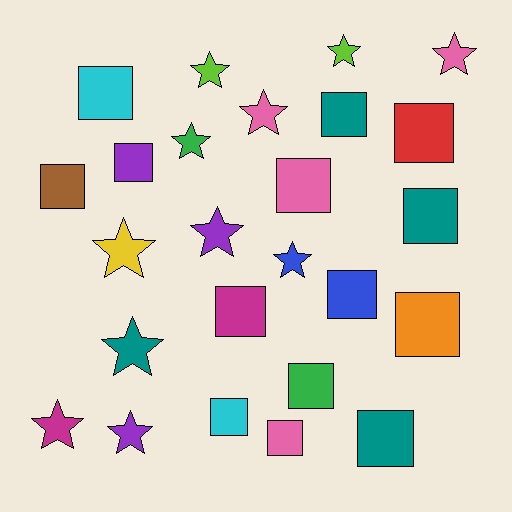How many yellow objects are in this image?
There is 1 yellow object.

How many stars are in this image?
There are 11 stars.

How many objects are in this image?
There are 25 objects.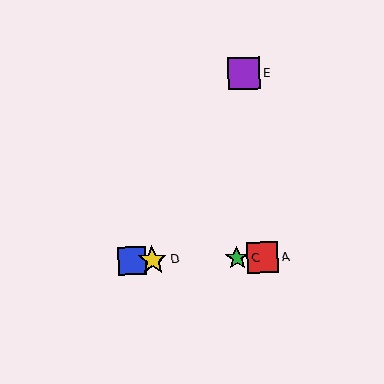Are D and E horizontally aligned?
No, D is at y≈260 and E is at y≈74.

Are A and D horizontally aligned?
Yes, both are at y≈258.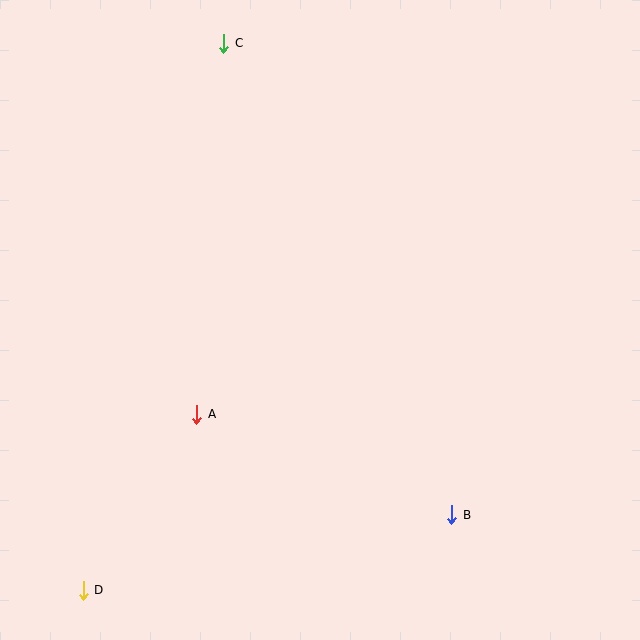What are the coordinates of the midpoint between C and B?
The midpoint between C and B is at (338, 279).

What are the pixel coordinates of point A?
Point A is at (197, 414).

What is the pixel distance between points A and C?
The distance between A and C is 372 pixels.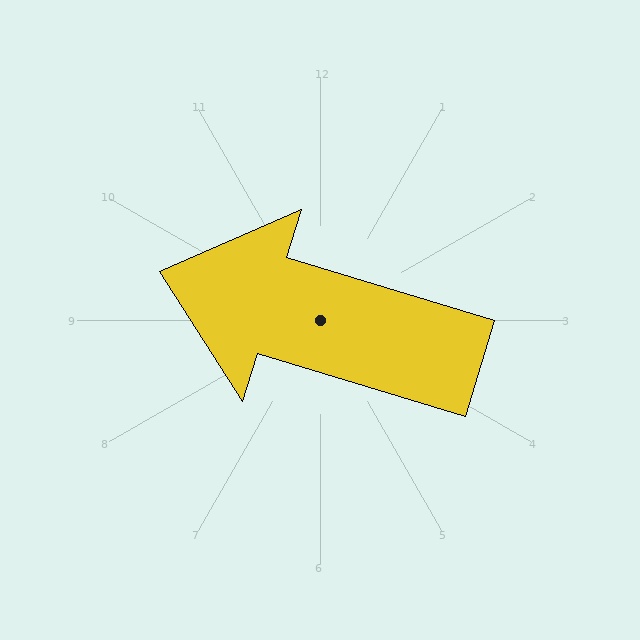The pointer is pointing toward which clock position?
Roughly 10 o'clock.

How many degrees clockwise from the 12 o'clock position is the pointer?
Approximately 287 degrees.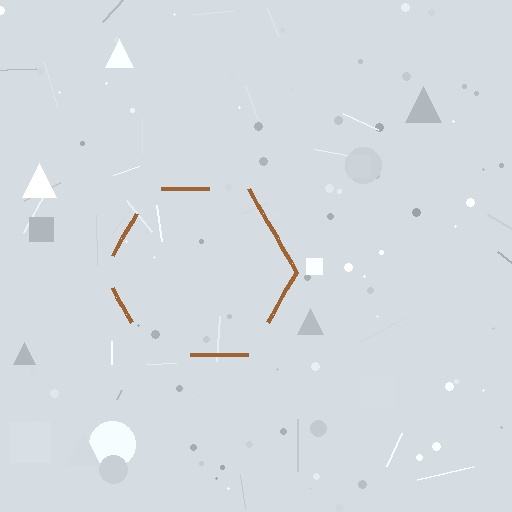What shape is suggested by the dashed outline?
The dashed outline suggests a hexagon.